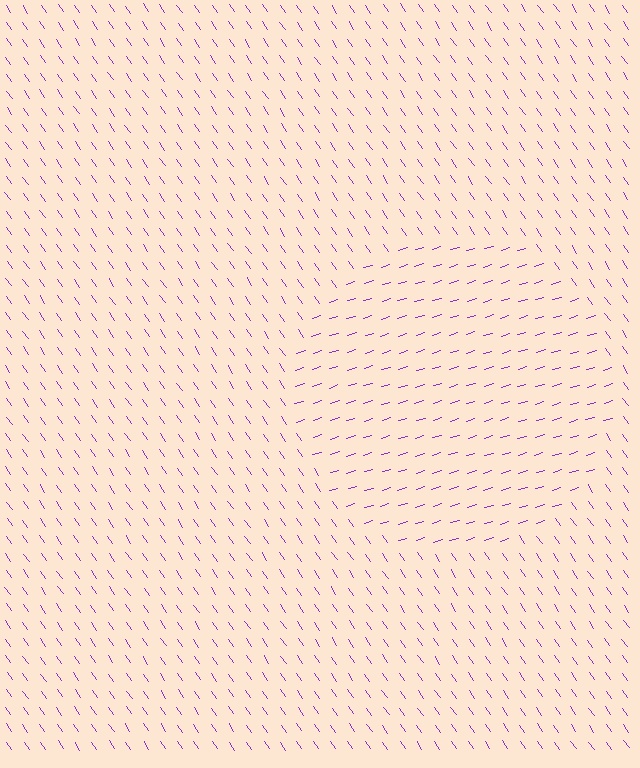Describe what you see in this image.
The image is filled with small purple line segments. A circle region in the image has lines oriented differently from the surrounding lines, creating a visible texture boundary.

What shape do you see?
I see a circle.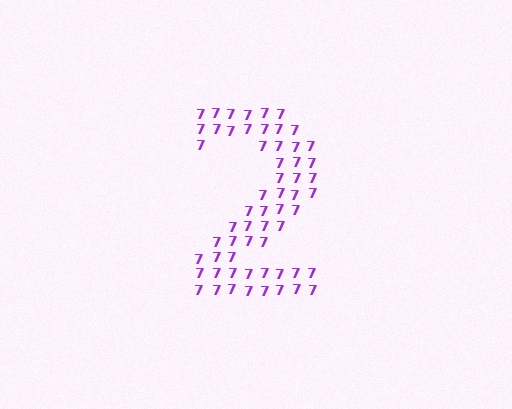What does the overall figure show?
The overall figure shows the digit 2.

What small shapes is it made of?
It is made of small digit 7's.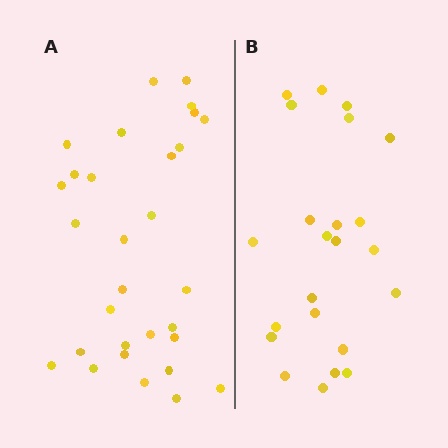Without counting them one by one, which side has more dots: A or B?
Region A (the left region) has more dots.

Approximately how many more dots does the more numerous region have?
Region A has roughly 8 or so more dots than region B.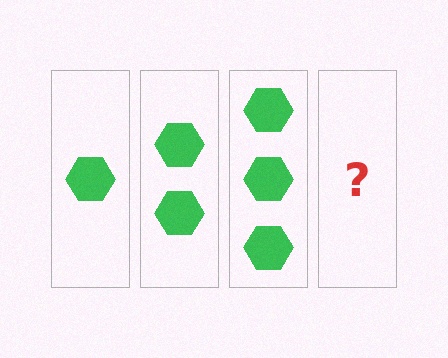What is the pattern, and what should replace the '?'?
The pattern is that each step adds one more hexagon. The '?' should be 4 hexagons.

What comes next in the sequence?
The next element should be 4 hexagons.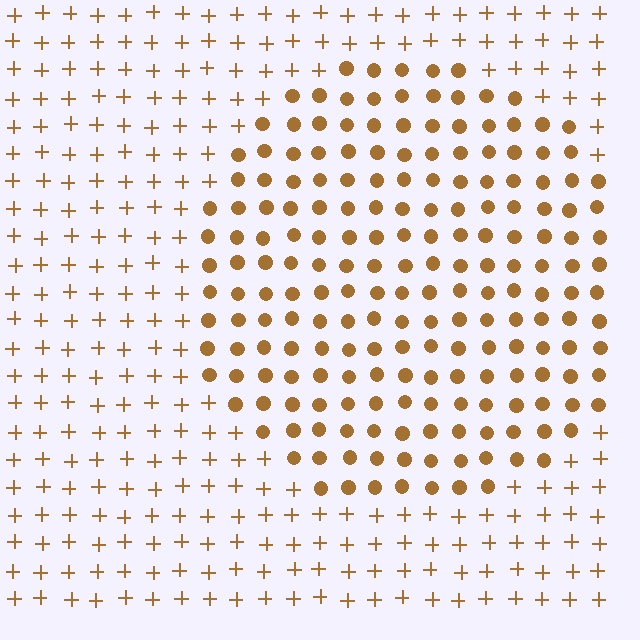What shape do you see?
I see a circle.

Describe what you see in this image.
The image is filled with small brown elements arranged in a uniform grid. A circle-shaped region contains circles, while the surrounding area contains plus signs. The boundary is defined purely by the change in element shape.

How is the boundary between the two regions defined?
The boundary is defined by a change in element shape: circles inside vs. plus signs outside. All elements share the same color and spacing.